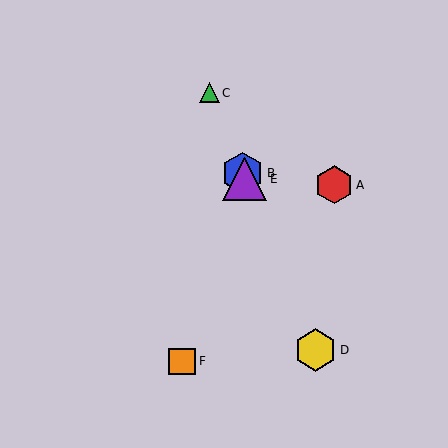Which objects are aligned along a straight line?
Objects B, C, D, E are aligned along a straight line.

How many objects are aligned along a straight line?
4 objects (B, C, D, E) are aligned along a straight line.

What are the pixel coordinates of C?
Object C is at (209, 93).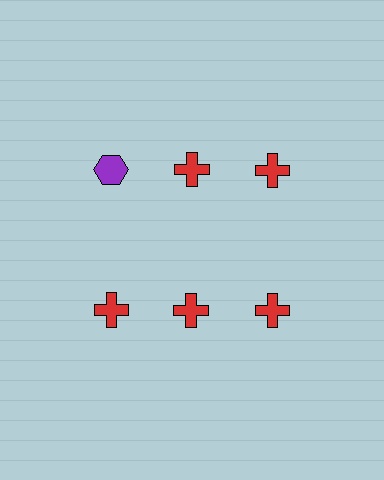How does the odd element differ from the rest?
It differs in both color (purple instead of red) and shape (hexagon instead of cross).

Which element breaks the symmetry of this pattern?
The purple hexagon in the top row, leftmost column breaks the symmetry. All other shapes are red crosses.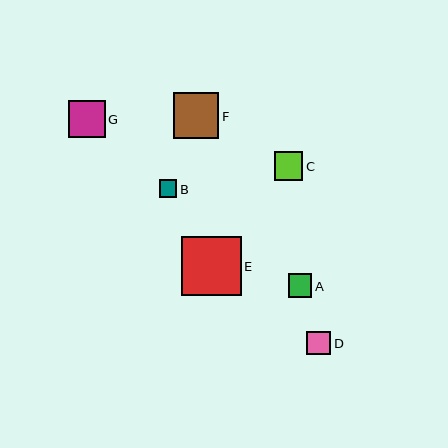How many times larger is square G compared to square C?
Square G is approximately 1.3 times the size of square C.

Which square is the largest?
Square E is the largest with a size of approximately 60 pixels.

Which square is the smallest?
Square B is the smallest with a size of approximately 17 pixels.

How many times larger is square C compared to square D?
Square C is approximately 1.2 times the size of square D.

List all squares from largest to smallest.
From largest to smallest: E, F, G, C, D, A, B.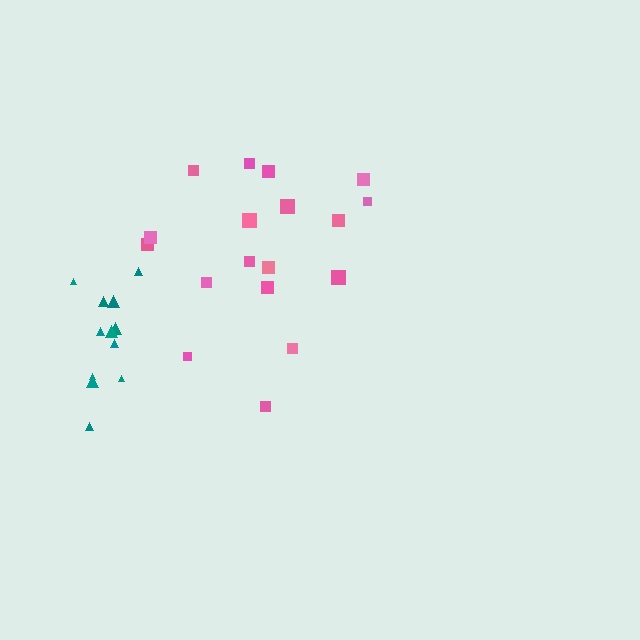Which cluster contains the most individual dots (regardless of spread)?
Pink (18).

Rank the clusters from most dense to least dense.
teal, pink.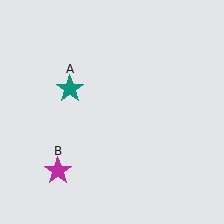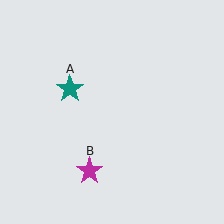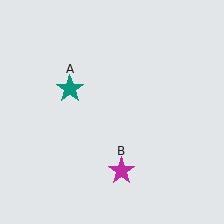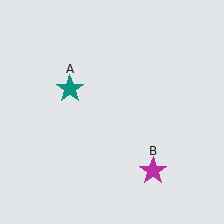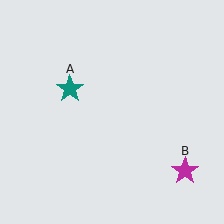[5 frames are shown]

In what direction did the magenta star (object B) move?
The magenta star (object B) moved right.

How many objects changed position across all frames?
1 object changed position: magenta star (object B).